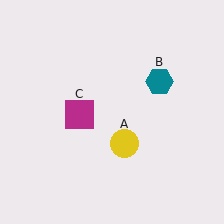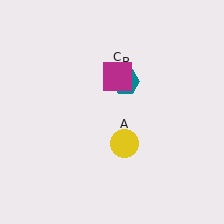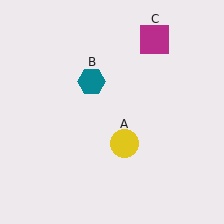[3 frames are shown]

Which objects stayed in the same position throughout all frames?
Yellow circle (object A) remained stationary.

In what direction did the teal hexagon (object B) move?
The teal hexagon (object B) moved left.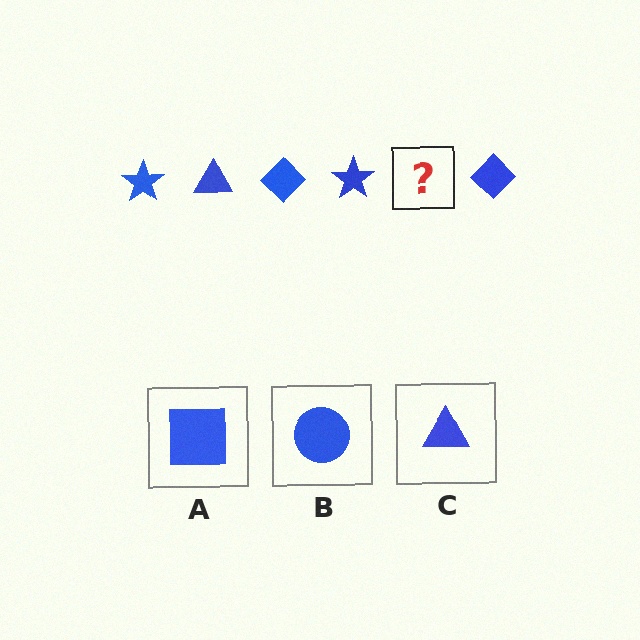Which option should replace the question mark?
Option C.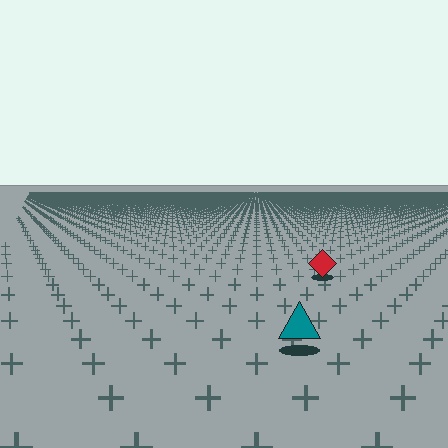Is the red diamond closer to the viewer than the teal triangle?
No. The teal triangle is closer — you can tell from the texture gradient: the ground texture is coarser near it.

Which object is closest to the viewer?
The teal triangle is closest. The texture marks near it are larger and more spread out.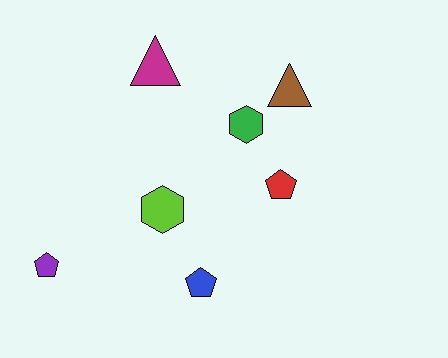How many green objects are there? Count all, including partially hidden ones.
There is 1 green object.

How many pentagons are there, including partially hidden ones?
There are 3 pentagons.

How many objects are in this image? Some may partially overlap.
There are 7 objects.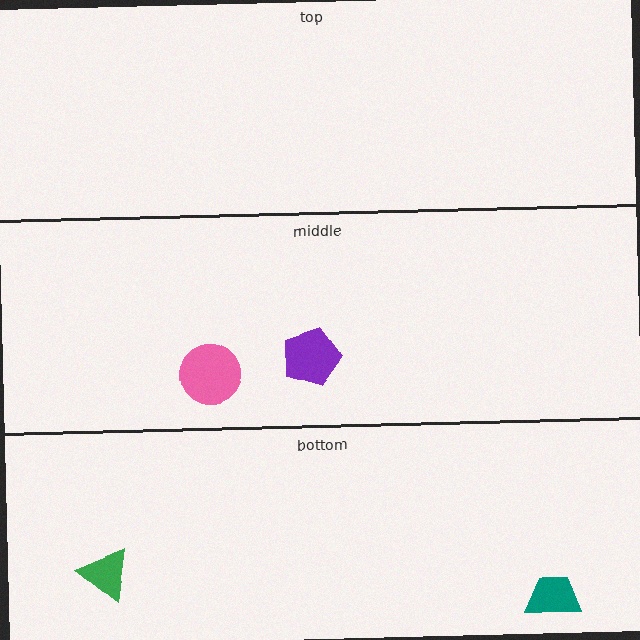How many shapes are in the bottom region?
2.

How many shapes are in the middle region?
2.